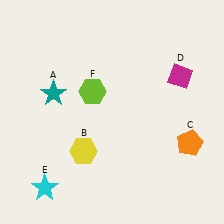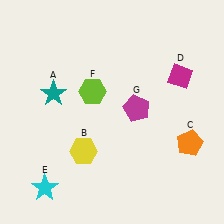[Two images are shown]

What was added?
A magenta pentagon (G) was added in Image 2.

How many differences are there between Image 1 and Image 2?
There is 1 difference between the two images.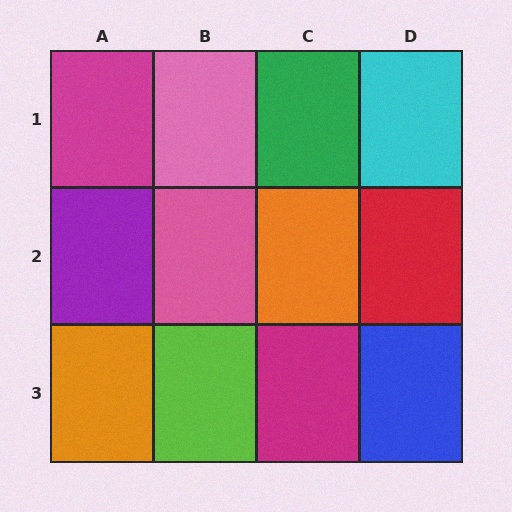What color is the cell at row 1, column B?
Pink.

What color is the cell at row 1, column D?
Cyan.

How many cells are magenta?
2 cells are magenta.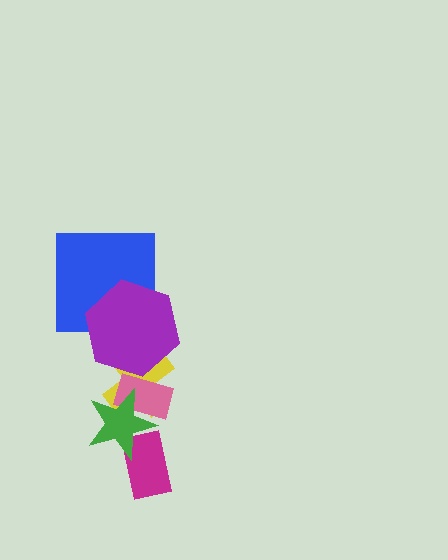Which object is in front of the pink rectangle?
The green star is in front of the pink rectangle.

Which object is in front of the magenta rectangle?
The green star is in front of the magenta rectangle.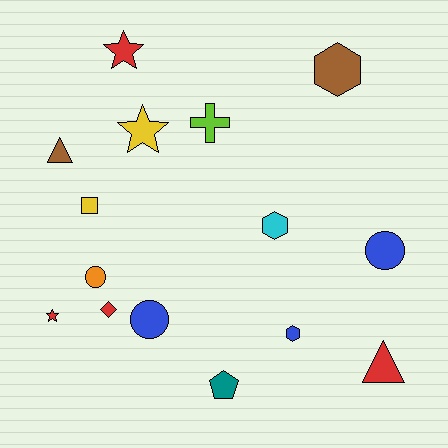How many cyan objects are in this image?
There is 1 cyan object.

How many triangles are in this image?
There are 2 triangles.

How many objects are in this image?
There are 15 objects.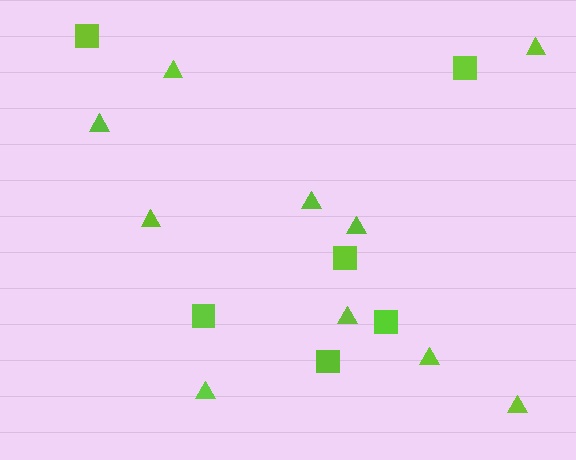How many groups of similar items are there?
There are 2 groups: one group of squares (6) and one group of triangles (10).